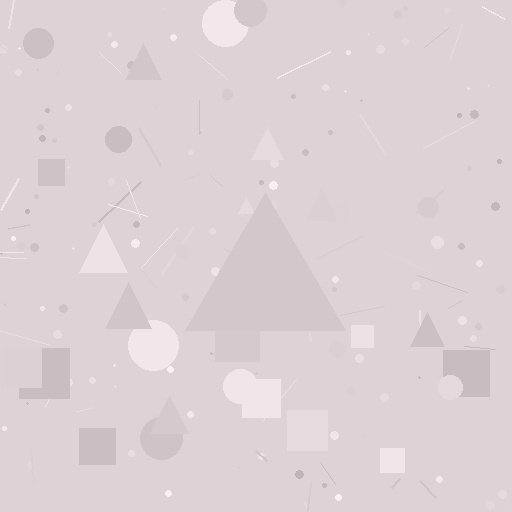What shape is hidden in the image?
A triangle is hidden in the image.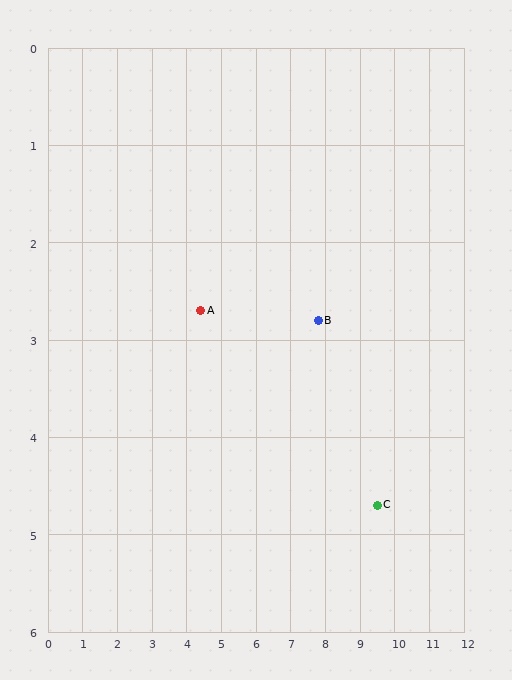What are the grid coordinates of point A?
Point A is at approximately (4.4, 2.7).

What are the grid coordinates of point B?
Point B is at approximately (7.8, 2.8).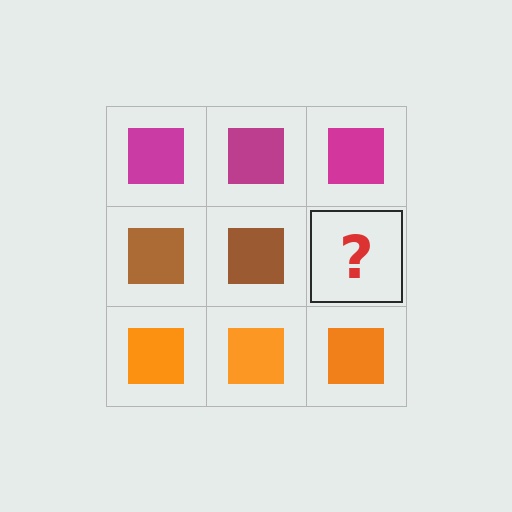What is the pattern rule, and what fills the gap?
The rule is that each row has a consistent color. The gap should be filled with a brown square.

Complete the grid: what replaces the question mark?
The question mark should be replaced with a brown square.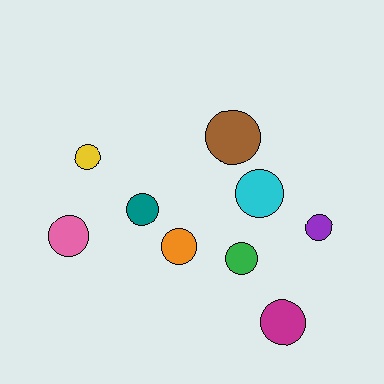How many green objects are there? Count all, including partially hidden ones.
There is 1 green object.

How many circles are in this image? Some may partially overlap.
There are 9 circles.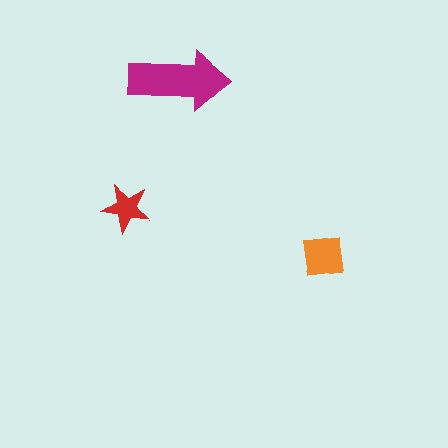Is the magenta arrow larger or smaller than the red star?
Larger.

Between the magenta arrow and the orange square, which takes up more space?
The magenta arrow.